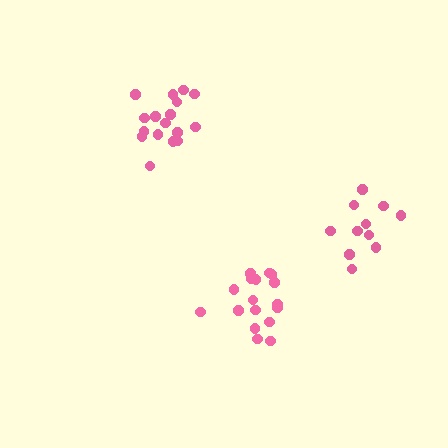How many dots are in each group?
Group 1: 11 dots, Group 2: 17 dots, Group 3: 17 dots (45 total).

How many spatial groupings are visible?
There are 3 spatial groupings.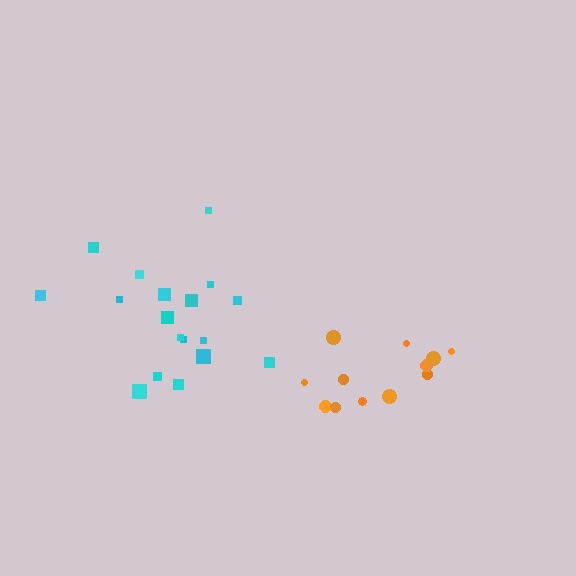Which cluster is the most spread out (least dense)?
Cyan.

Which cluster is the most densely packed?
Orange.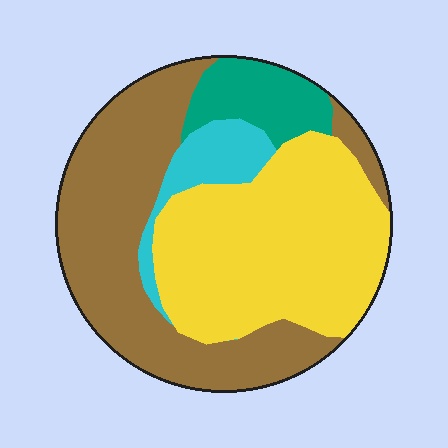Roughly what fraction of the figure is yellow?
Yellow covers roughly 40% of the figure.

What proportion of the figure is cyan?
Cyan covers around 10% of the figure.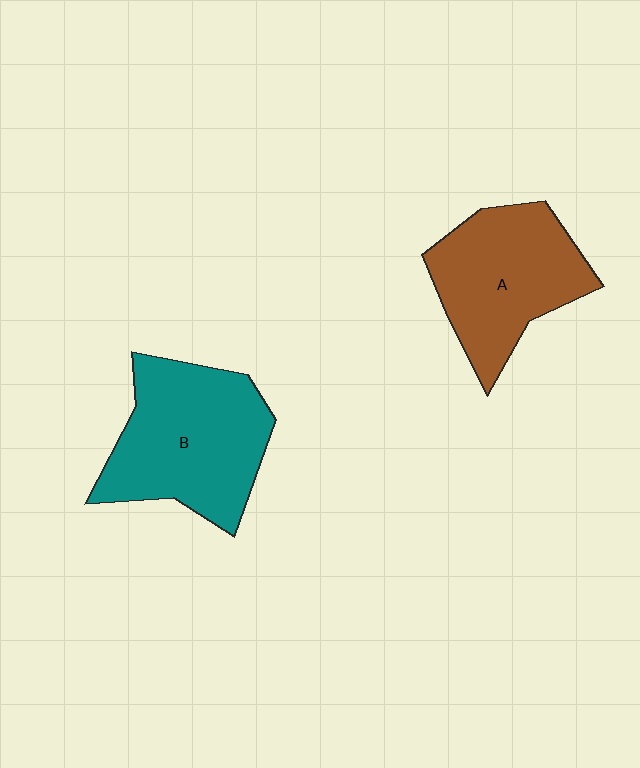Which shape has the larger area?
Shape B (teal).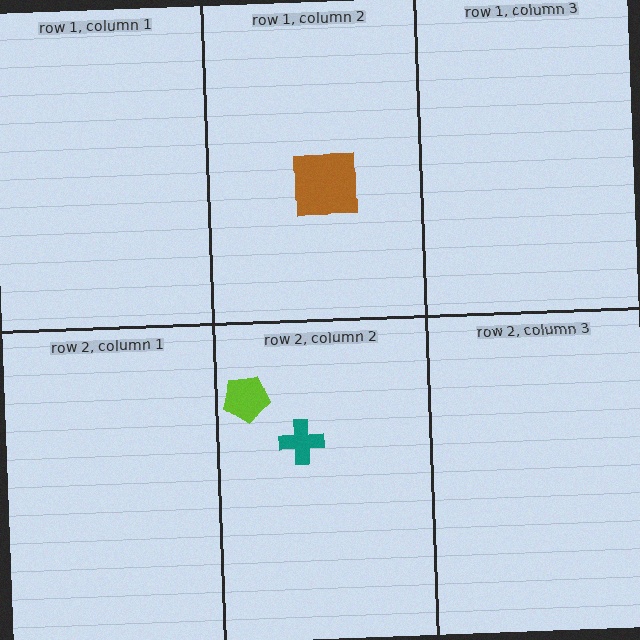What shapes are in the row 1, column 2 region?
The brown square.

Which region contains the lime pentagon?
The row 2, column 2 region.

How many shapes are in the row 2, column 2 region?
2.